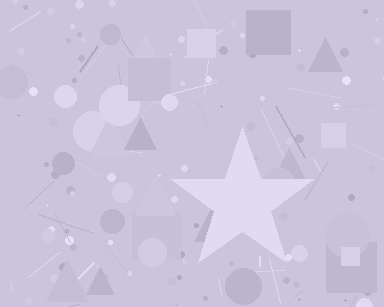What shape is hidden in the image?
A star is hidden in the image.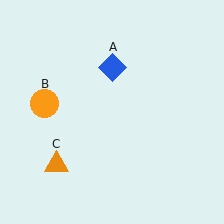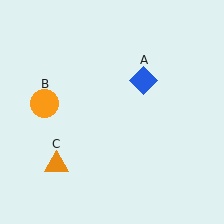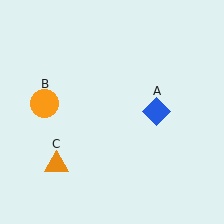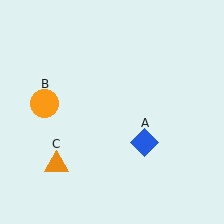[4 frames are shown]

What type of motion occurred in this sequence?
The blue diamond (object A) rotated clockwise around the center of the scene.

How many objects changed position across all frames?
1 object changed position: blue diamond (object A).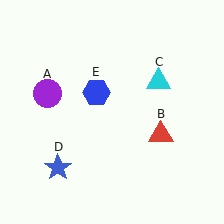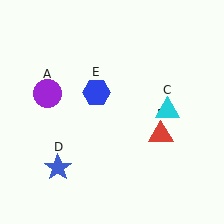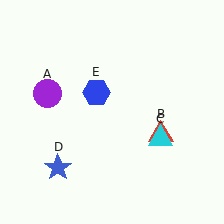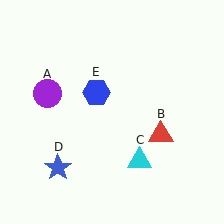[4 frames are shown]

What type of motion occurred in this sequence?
The cyan triangle (object C) rotated clockwise around the center of the scene.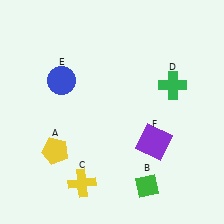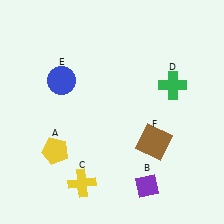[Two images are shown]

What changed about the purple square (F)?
In Image 1, F is purple. In Image 2, it changed to brown.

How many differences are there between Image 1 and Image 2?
There are 2 differences between the two images.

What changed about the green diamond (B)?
In Image 1, B is green. In Image 2, it changed to purple.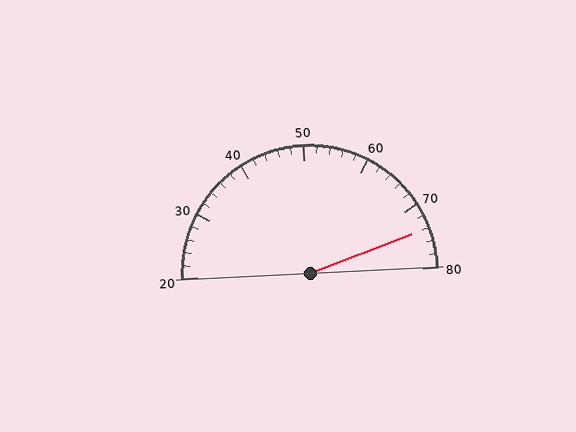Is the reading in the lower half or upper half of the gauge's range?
The reading is in the upper half of the range (20 to 80).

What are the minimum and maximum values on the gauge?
The gauge ranges from 20 to 80.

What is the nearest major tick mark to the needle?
The nearest major tick mark is 70.